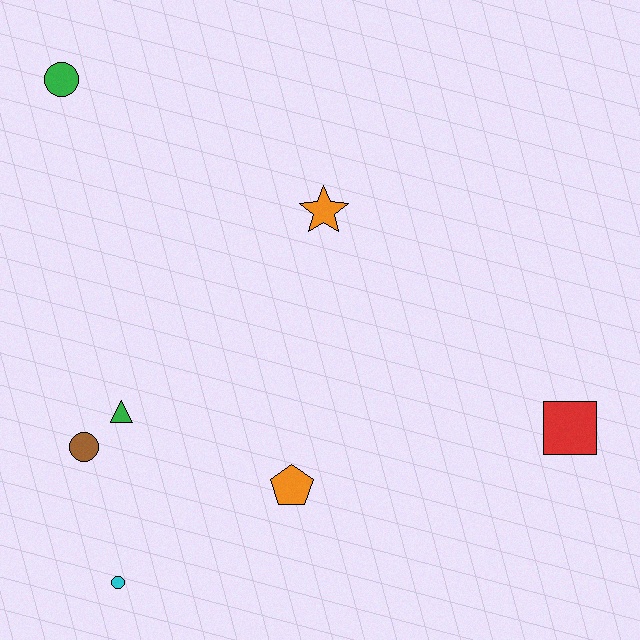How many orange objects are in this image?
There are 2 orange objects.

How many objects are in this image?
There are 7 objects.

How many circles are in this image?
There are 3 circles.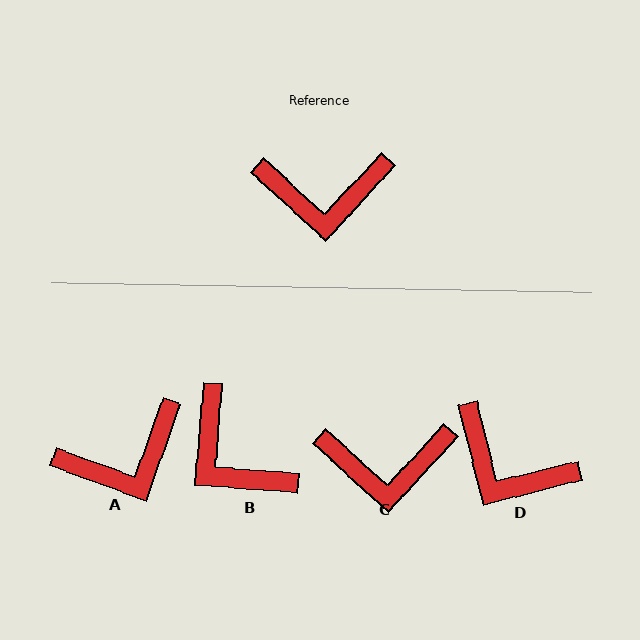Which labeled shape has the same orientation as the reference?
C.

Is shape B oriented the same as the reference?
No, it is off by about 52 degrees.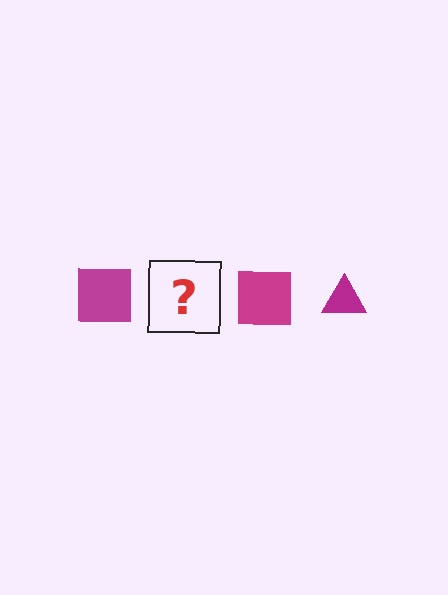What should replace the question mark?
The question mark should be replaced with a magenta triangle.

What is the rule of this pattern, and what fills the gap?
The rule is that the pattern cycles through square, triangle shapes in magenta. The gap should be filled with a magenta triangle.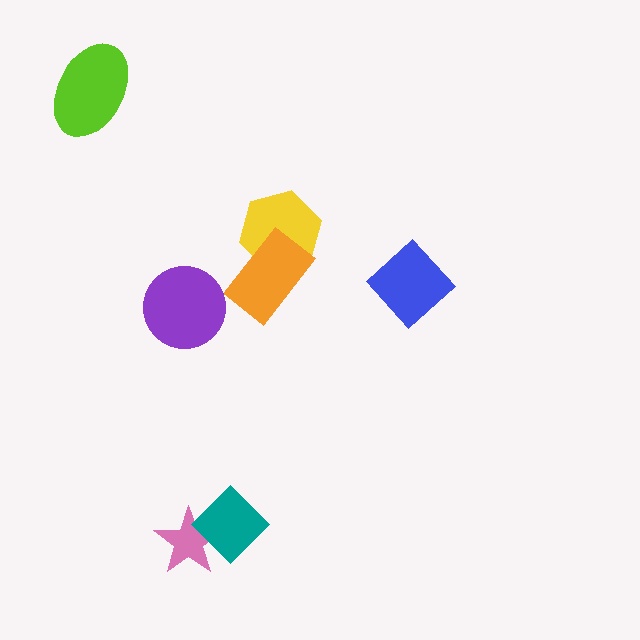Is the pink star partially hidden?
Yes, it is partially covered by another shape.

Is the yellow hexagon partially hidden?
Yes, it is partially covered by another shape.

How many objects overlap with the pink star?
1 object overlaps with the pink star.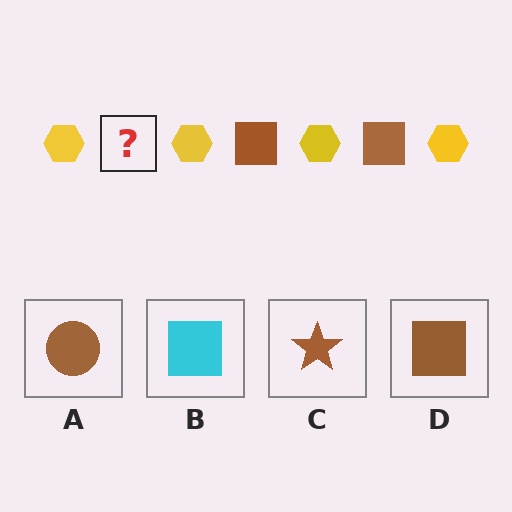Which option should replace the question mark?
Option D.